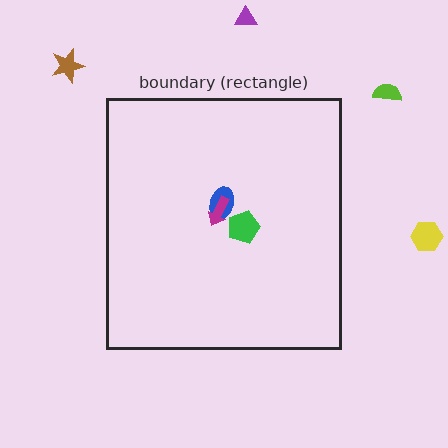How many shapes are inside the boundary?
3 inside, 4 outside.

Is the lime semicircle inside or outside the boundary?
Outside.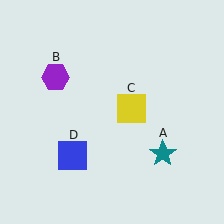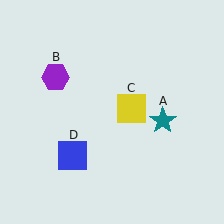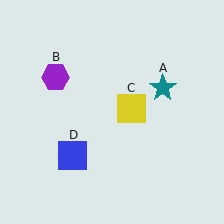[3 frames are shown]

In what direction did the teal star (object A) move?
The teal star (object A) moved up.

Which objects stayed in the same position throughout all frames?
Purple hexagon (object B) and yellow square (object C) and blue square (object D) remained stationary.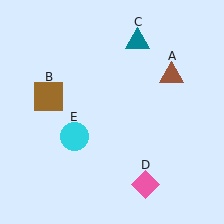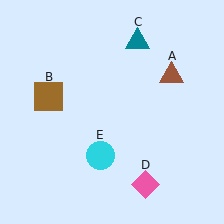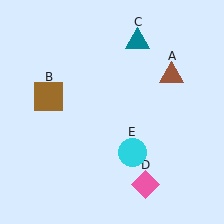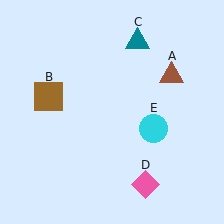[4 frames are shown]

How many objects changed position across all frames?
1 object changed position: cyan circle (object E).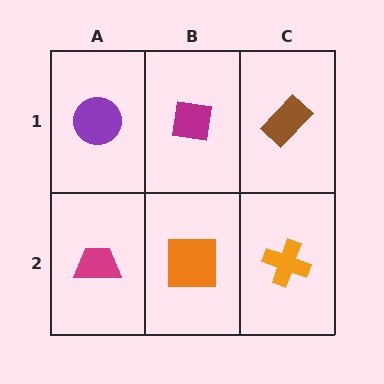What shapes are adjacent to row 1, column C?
An orange cross (row 2, column C), a magenta square (row 1, column B).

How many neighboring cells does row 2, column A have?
2.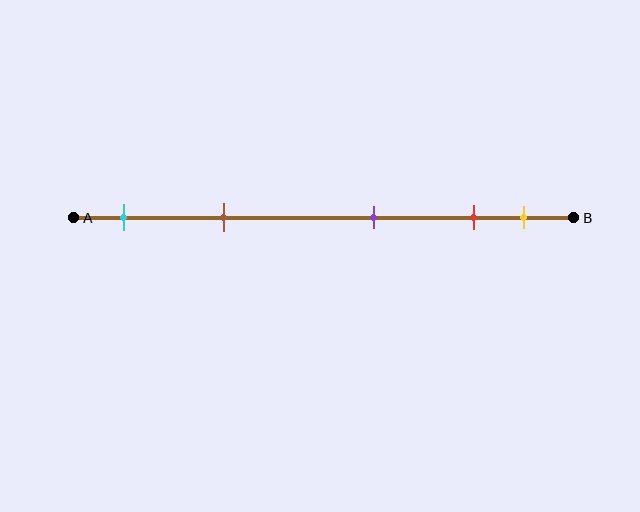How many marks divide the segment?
There are 5 marks dividing the segment.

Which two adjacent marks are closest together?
The red and yellow marks are the closest adjacent pair.